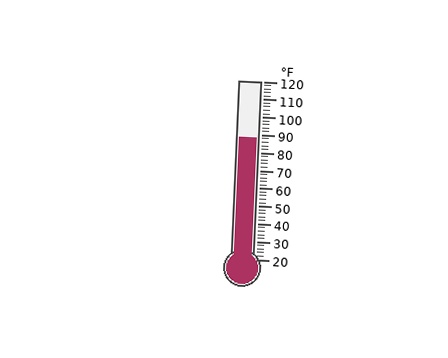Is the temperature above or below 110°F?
The temperature is below 110°F.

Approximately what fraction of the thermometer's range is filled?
The thermometer is filled to approximately 70% of its range.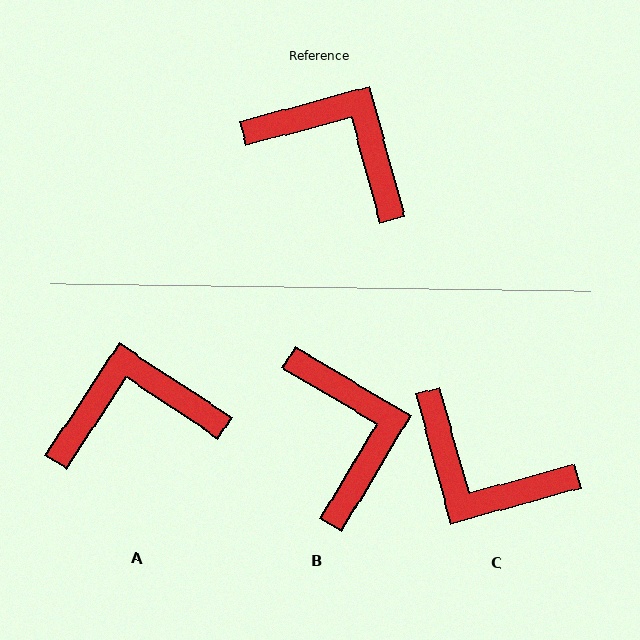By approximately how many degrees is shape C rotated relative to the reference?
Approximately 180 degrees clockwise.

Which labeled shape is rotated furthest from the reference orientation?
C, about 180 degrees away.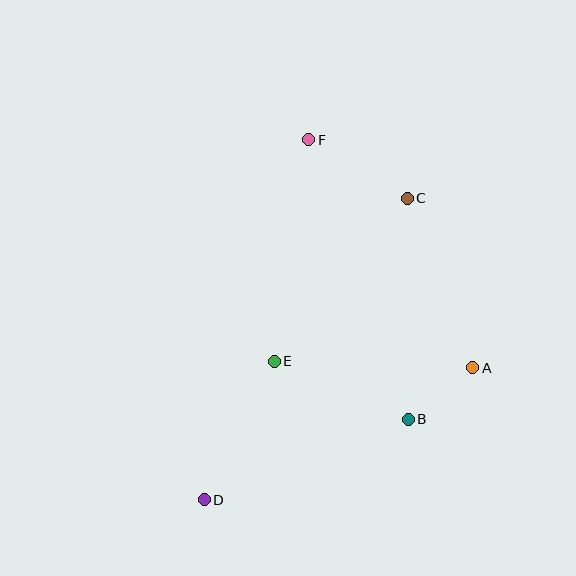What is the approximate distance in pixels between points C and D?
The distance between C and D is approximately 364 pixels.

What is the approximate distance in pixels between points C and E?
The distance between C and E is approximately 211 pixels.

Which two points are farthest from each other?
Points D and F are farthest from each other.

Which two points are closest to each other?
Points A and B are closest to each other.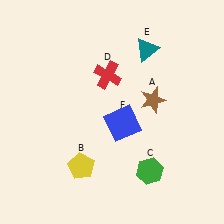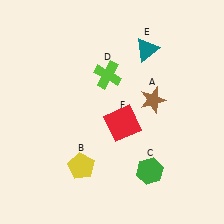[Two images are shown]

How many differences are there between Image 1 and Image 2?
There are 2 differences between the two images.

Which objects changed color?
D changed from red to lime. F changed from blue to red.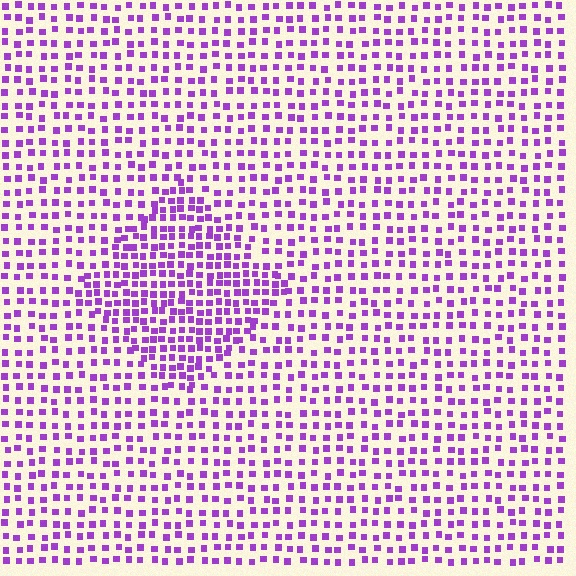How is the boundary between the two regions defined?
The boundary is defined by a change in element density (approximately 1.8x ratio). All elements are the same color, size, and shape.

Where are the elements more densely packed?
The elements are more densely packed inside the diamond boundary.